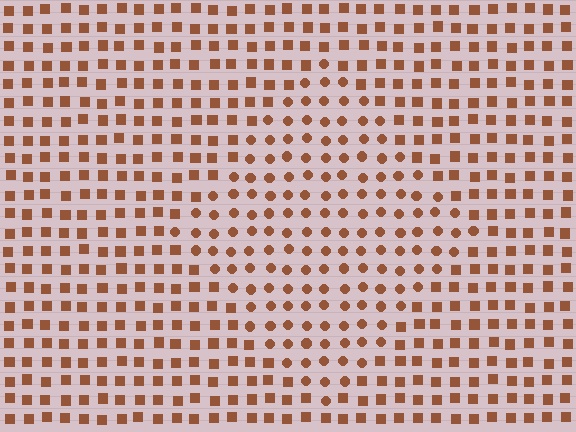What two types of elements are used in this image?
The image uses circles inside the diamond region and squares outside it.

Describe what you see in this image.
The image is filled with small brown elements arranged in a uniform grid. A diamond-shaped region contains circles, while the surrounding area contains squares. The boundary is defined purely by the change in element shape.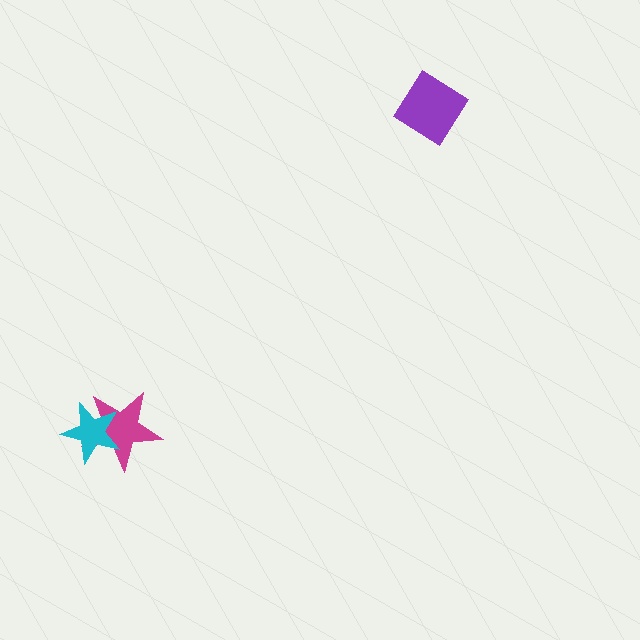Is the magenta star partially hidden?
Yes, it is partially covered by another shape.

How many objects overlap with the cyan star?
1 object overlaps with the cyan star.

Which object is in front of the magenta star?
The cyan star is in front of the magenta star.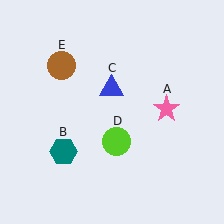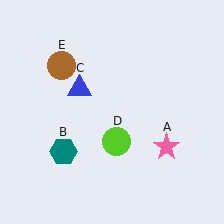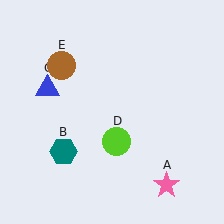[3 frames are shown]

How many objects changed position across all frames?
2 objects changed position: pink star (object A), blue triangle (object C).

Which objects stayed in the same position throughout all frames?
Teal hexagon (object B) and lime circle (object D) and brown circle (object E) remained stationary.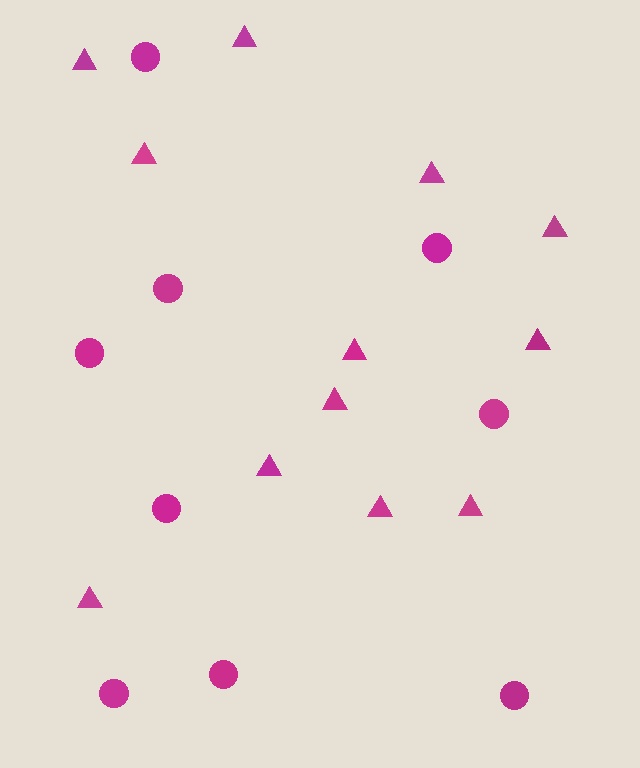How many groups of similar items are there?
There are 2 groups: one group of triangles (12) and one group of circles (9).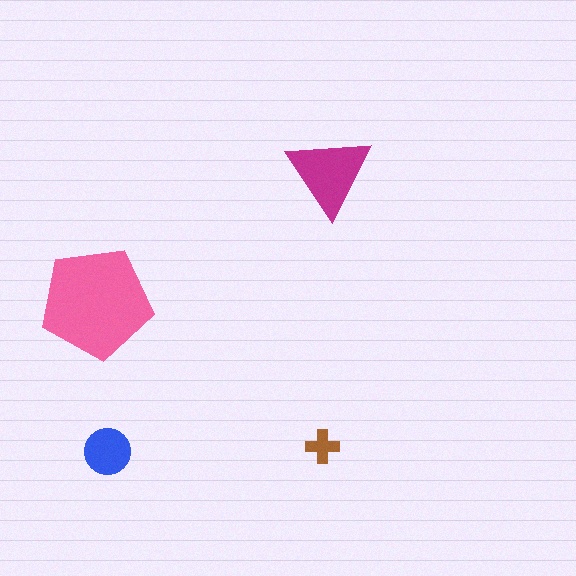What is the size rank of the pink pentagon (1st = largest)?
1st.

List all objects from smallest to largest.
The brown cross, the blue circle, the magenta triangle, the pink pentagon.